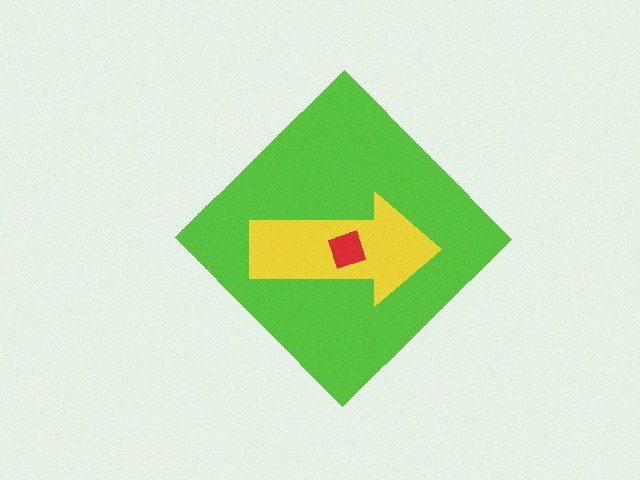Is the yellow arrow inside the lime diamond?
Yes.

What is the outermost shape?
The lime diamond.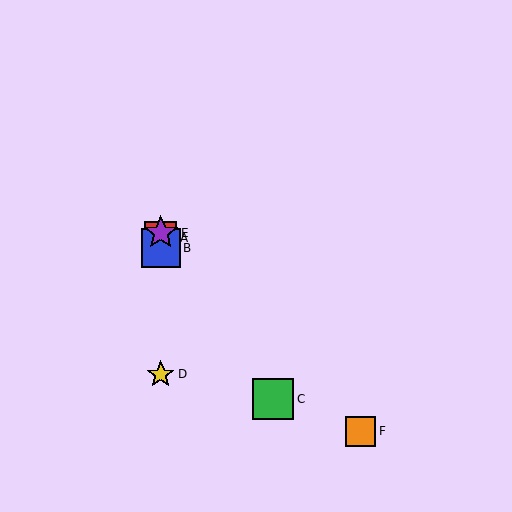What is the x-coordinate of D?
Object D is at x≈161.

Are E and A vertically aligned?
Yes, both are at x≈161.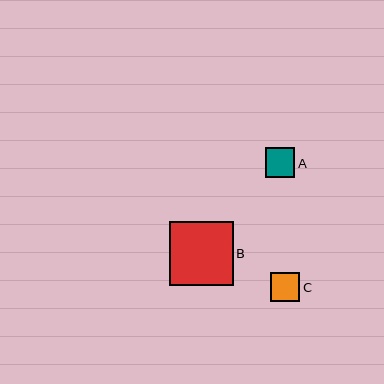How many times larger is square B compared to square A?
Square B is approximately 2.1 times the size of square A.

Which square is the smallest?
Square C is the smallest with a size of approximately 29 pixels.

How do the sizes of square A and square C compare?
Square A and square C are approximately the same size.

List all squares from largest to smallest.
From largest to smallest: B, A, C.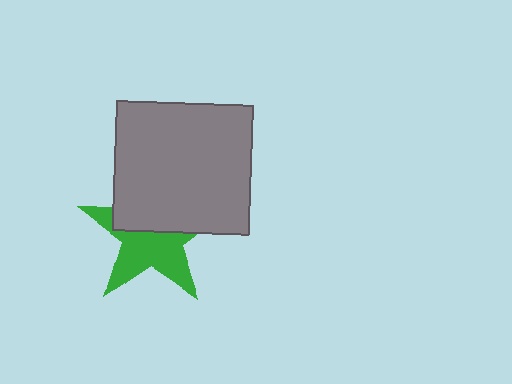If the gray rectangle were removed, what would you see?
You would see the complete green star.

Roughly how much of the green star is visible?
About half of it is visible (roughly 54%).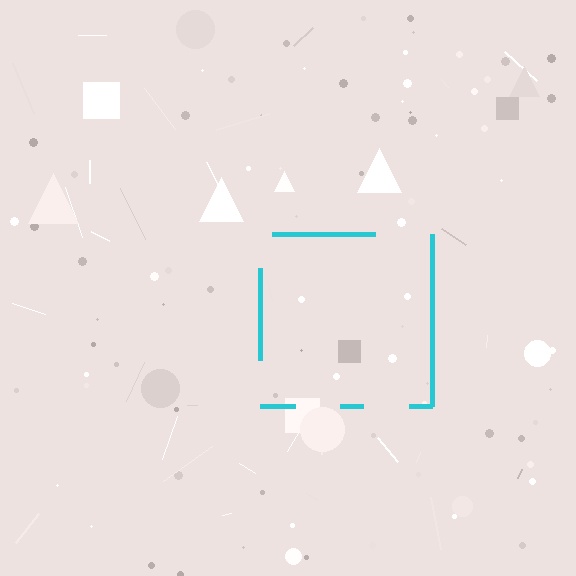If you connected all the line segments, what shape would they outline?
They would outline a square.